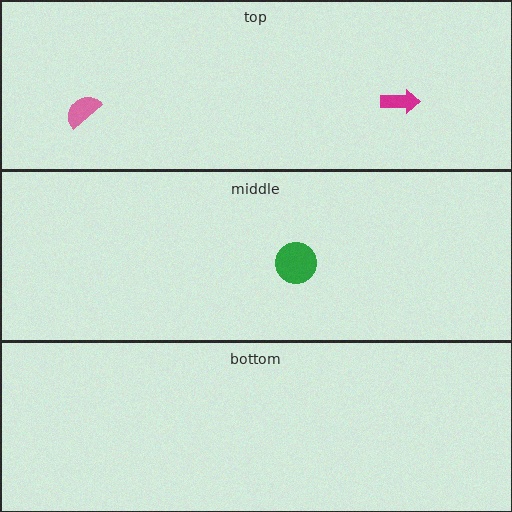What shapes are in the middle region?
The green circle.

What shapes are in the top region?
The magenta arrow, the pink semicircle.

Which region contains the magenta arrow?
The top region.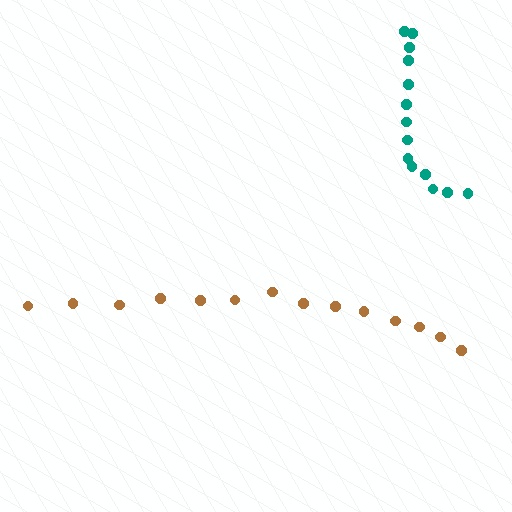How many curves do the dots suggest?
There are 2 distinct paths.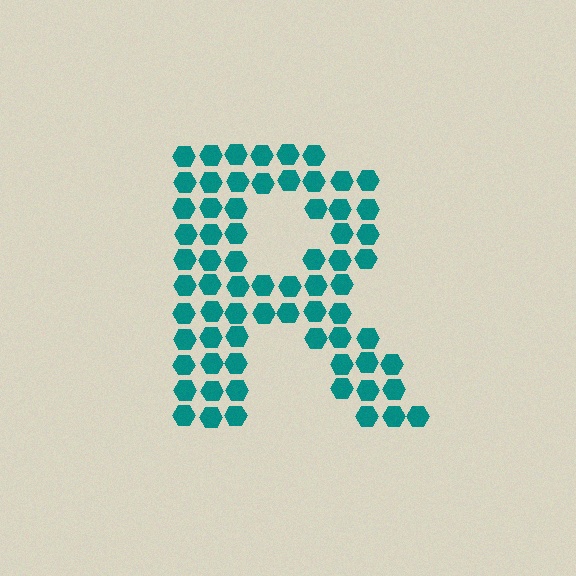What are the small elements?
The small elements are hexagons.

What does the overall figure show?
The overall figure shows the letter R.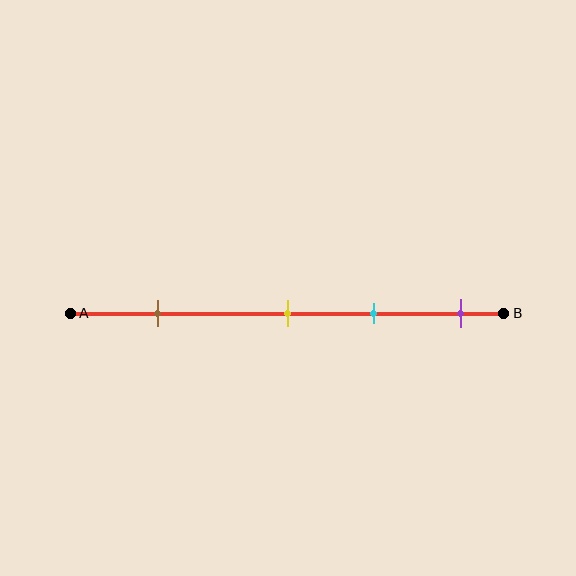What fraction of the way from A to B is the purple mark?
The purple mark is approximately 90% (0.9) of the way from A to B.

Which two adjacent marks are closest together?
The yellow and cyan marks are the closest adjacent pair.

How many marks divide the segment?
There are 4 marks dividing the segment.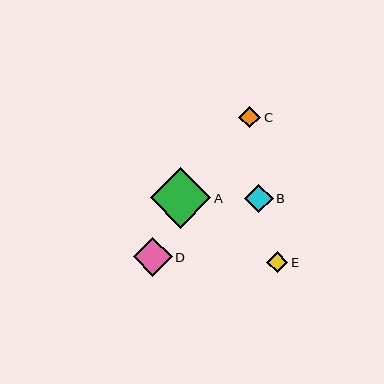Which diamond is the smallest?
Diamond E is the smallest with a size of approximately 21 pixels.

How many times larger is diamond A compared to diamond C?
Diamond A is approximately 2.8 times the size of diamond C.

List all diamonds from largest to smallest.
From largest to smallest: A, D, B, C, E.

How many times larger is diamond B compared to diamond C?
Diamond B is approximately 1.3 times the size of diamond C.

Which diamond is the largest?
Diamond A is the largest with a size of approximately 61 pixels.